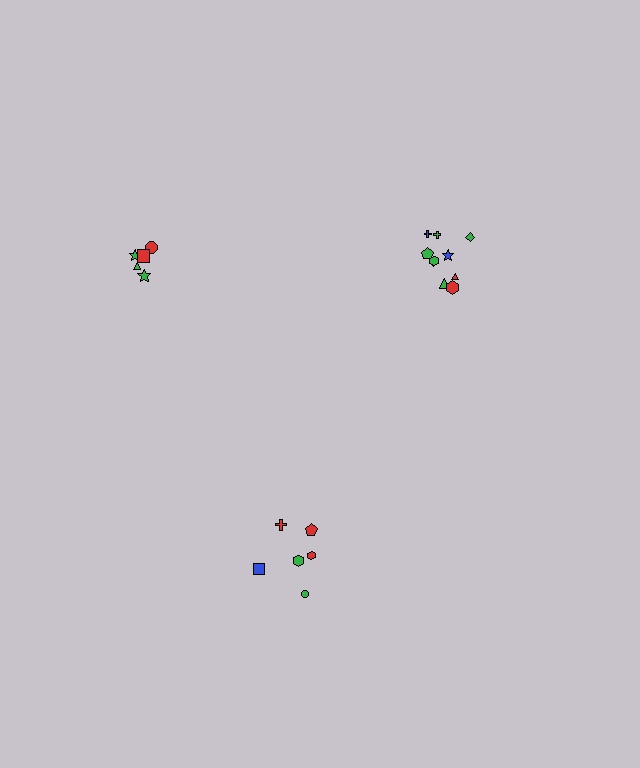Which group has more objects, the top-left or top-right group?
The top-right group.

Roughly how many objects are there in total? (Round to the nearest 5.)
Roughly 20 objects in total.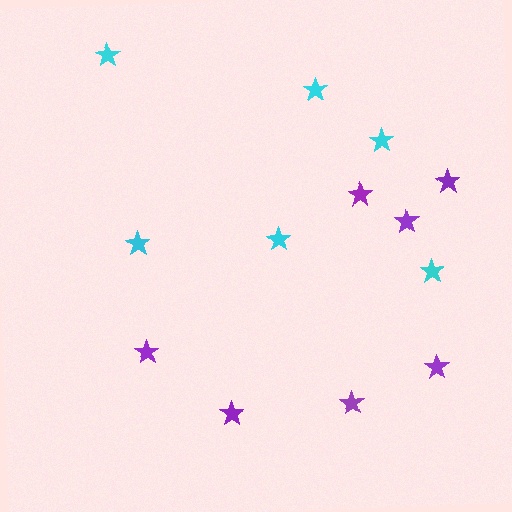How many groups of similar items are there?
There are 2 groups: one group of purple stars (7) and one group of cyan stars (6).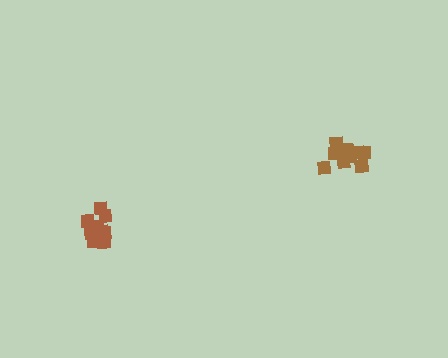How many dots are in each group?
Group 1: 11 dots, Group 2: 11 dots (22 total).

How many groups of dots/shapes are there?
There are 2 groups.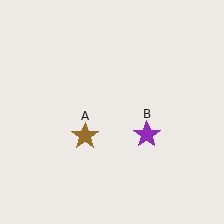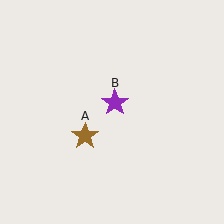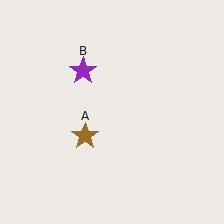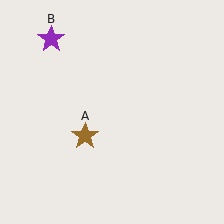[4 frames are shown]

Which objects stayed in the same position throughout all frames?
Brown star (object A) remained stationary.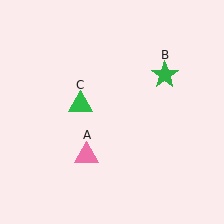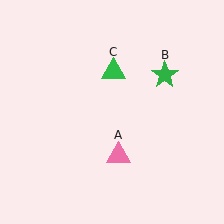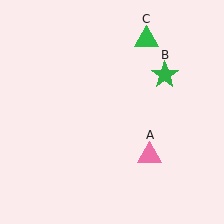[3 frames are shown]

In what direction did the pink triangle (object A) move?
The pink triangle (object A) moved right.